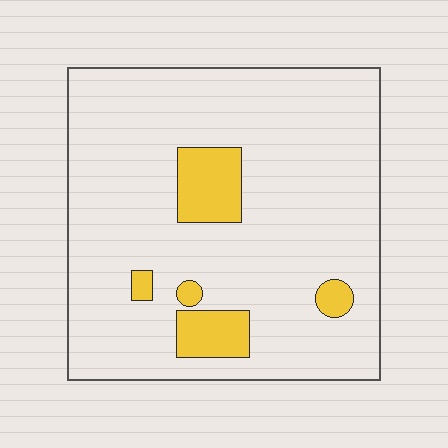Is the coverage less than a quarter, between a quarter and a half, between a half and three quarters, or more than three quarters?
Less than a quarter.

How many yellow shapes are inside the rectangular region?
5.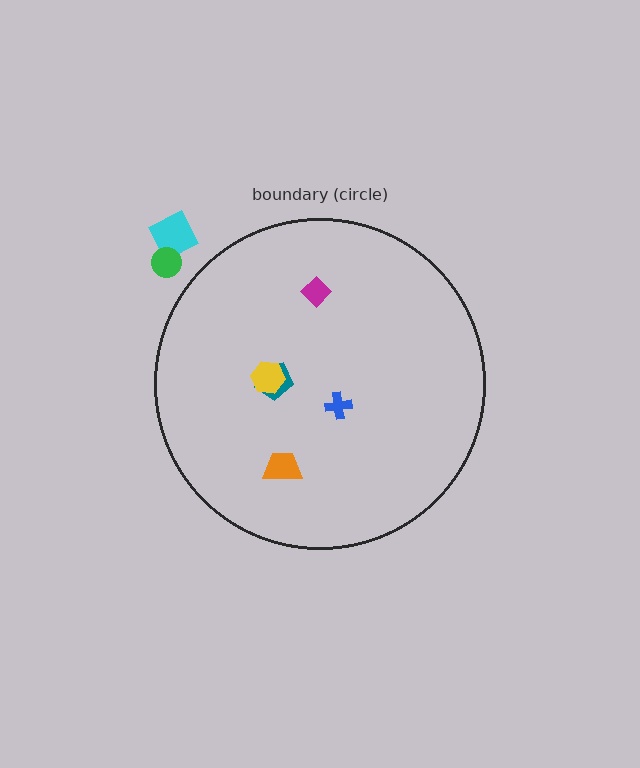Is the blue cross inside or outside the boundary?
Inside.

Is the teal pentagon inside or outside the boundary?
Inside.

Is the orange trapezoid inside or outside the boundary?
Inside.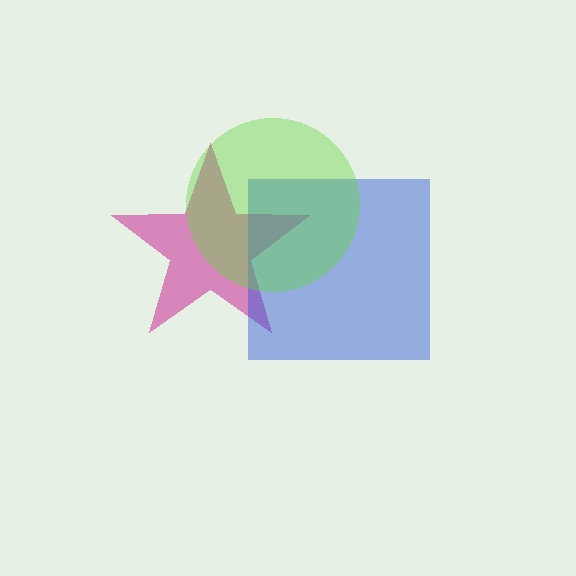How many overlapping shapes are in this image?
There are 3 overlapping shapes in the image.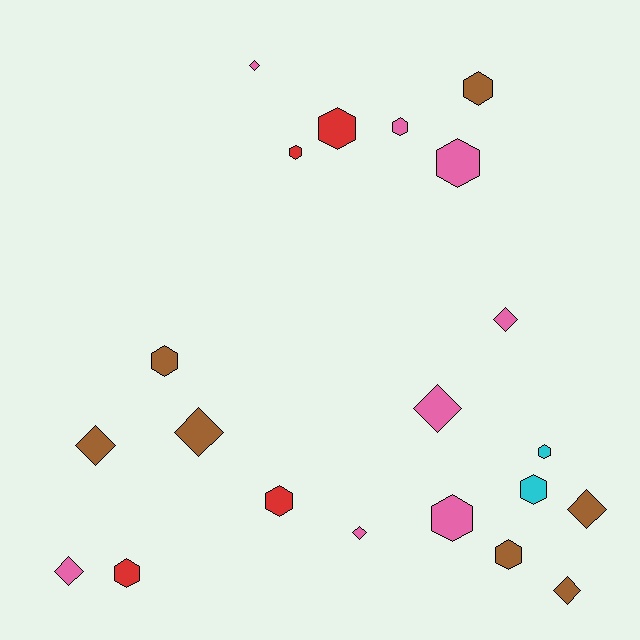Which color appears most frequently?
Pink, with 8 objects.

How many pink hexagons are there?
There are 3 pink hexagons.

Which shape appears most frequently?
Hexagon, with 12 objects.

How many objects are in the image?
There are 21 objects.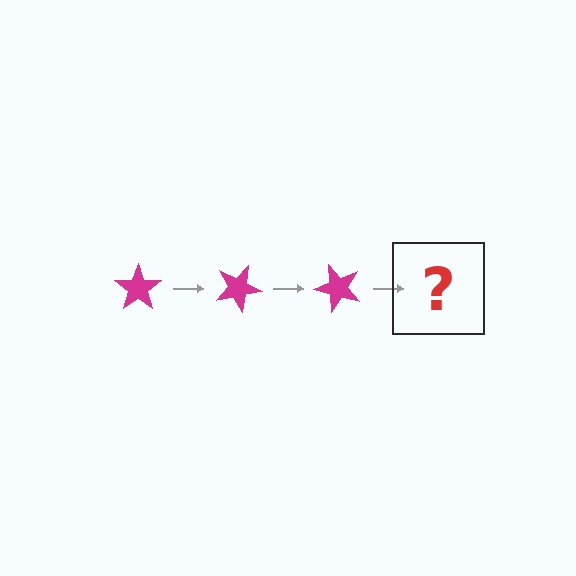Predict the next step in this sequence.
The next step is a magenta star rotated 75 degrees.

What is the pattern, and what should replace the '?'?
The pattern is that the star rotates 25 degrees each step. The '?' should be a magenta star rotated 75 degrees.